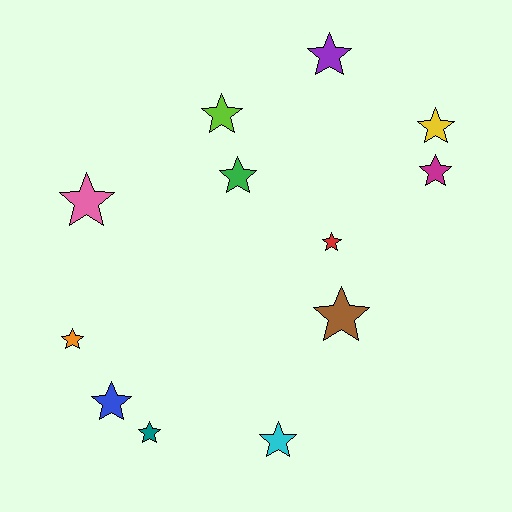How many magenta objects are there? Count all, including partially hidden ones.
There is 1 magenta object.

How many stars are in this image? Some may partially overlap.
There are 12 stars.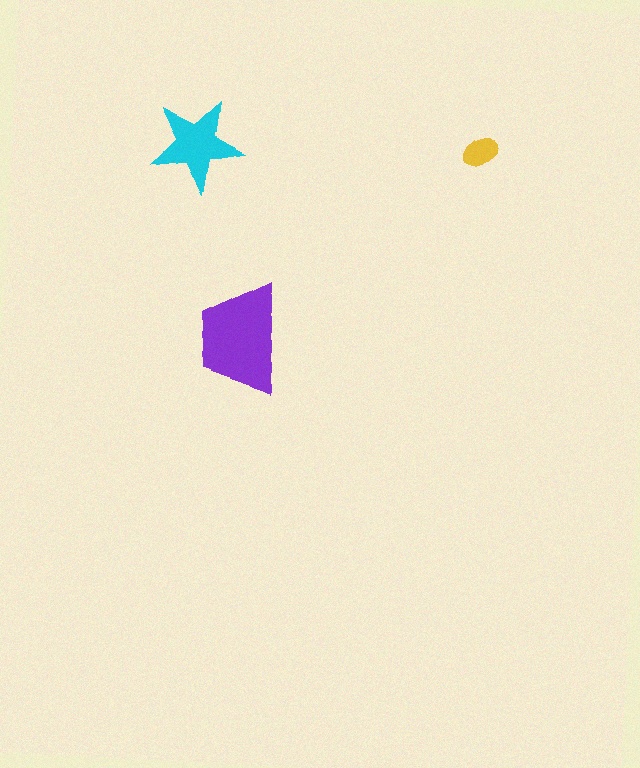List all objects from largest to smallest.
The purple trapezoid, the cyan star, the yellow ellipse.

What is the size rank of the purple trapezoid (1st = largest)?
1st.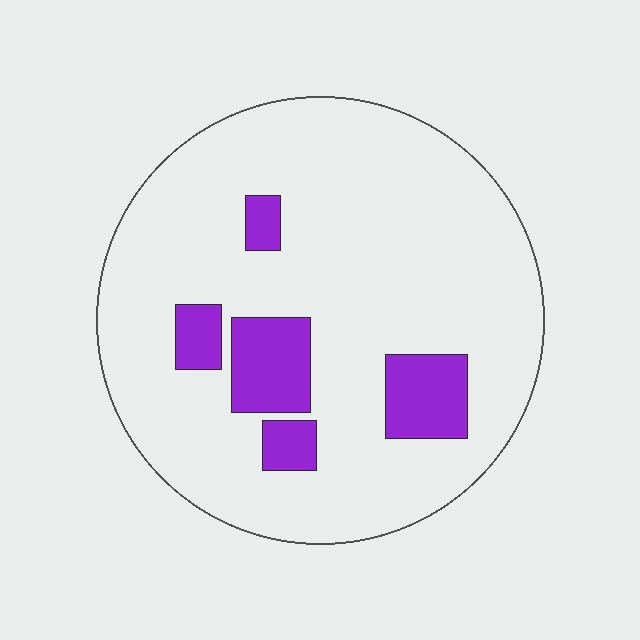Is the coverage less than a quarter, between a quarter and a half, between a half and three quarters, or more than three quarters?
Less than a quarter.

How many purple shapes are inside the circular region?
5.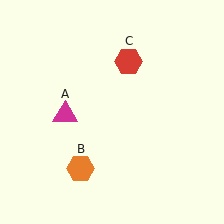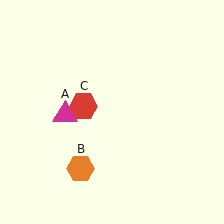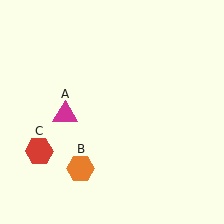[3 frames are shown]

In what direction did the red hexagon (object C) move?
The red hexagon (object C) moved down and to the left.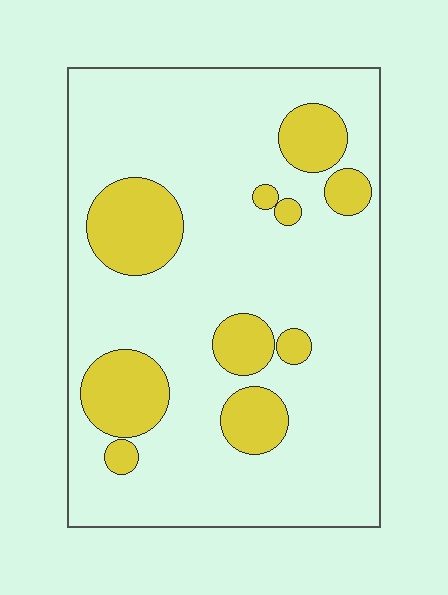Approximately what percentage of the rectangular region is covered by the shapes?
Approximately 20%.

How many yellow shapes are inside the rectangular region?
10.